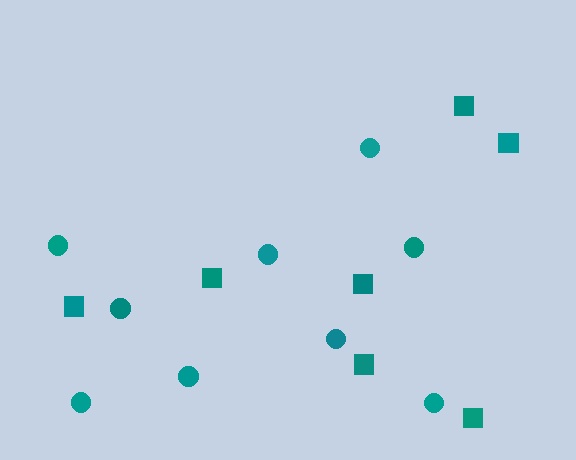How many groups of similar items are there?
There are 2 groups: one group of circles (9) and one group of squares (7).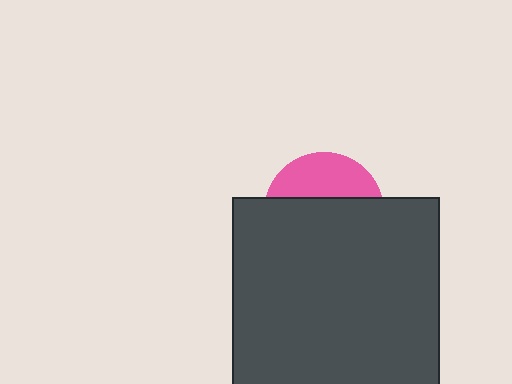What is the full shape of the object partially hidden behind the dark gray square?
The partially hidden object is a pink circle.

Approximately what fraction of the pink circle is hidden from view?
Roughly 65% of the pink circle is hidden behind the dark gray square.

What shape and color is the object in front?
The object in front is a dark gray square.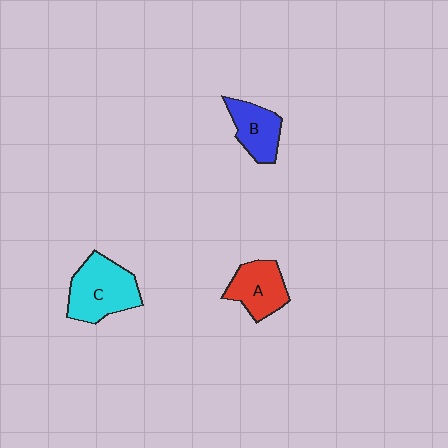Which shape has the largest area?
Shape C (cyan).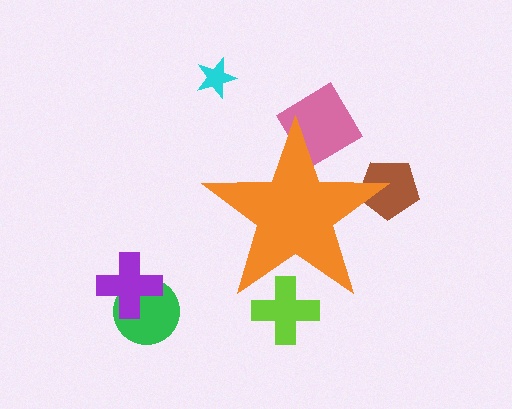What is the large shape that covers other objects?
An orange star.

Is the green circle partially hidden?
No, the green circle is fully visible.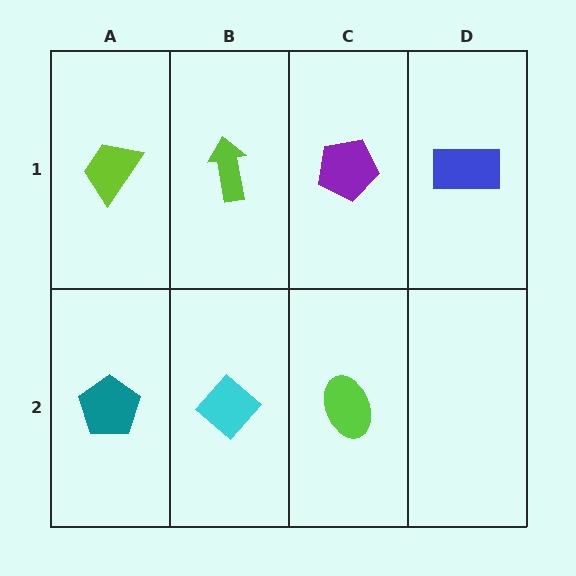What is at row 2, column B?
A cyan diamond.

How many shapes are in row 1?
4 shapes.